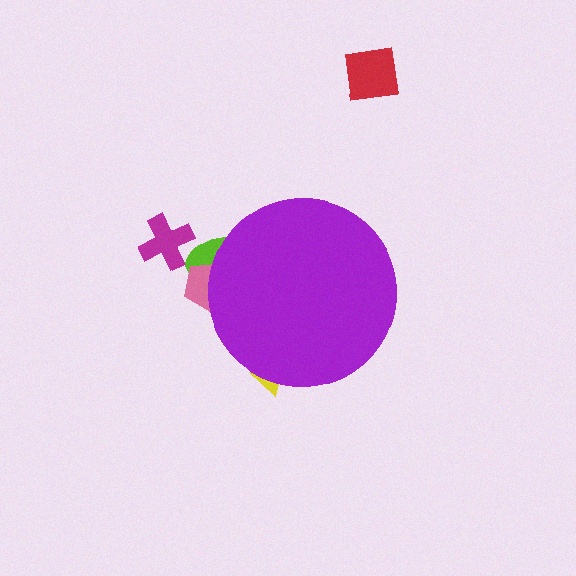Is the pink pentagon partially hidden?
Yes, the pink pentagon is partially hidden behind the purple circle.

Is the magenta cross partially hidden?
No, the magenta cross is fully visible.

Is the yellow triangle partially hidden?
Yes, the yellow triangle is partially hidden behind the purple circle.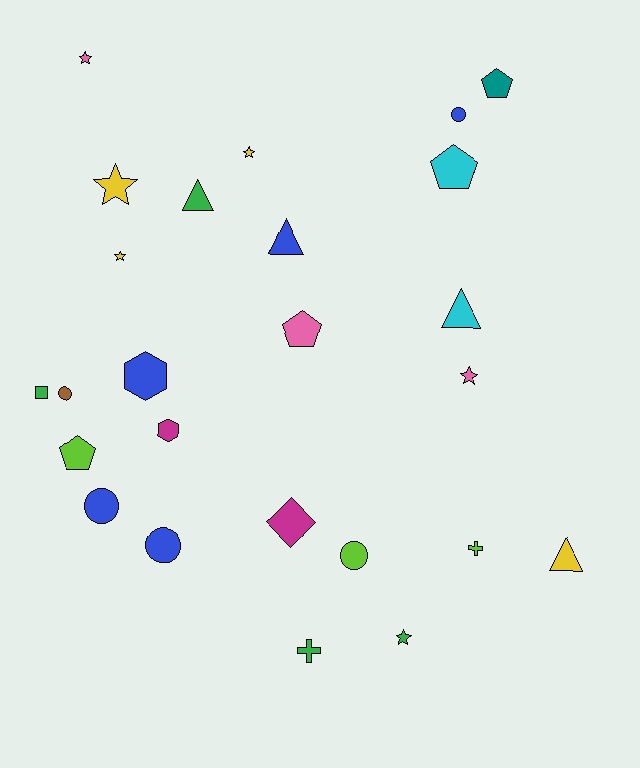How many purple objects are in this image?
There are no purple objects.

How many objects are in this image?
There are 25 objects.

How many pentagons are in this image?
There are 4 pentagons.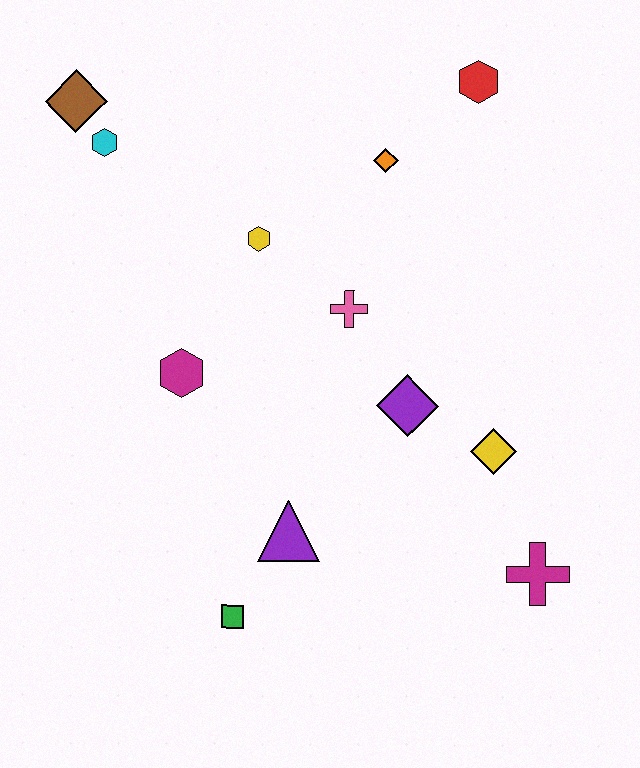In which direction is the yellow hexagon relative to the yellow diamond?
The yellow hexagon is to the left of the yellow diamond.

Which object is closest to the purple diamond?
The yellow diamond is closest to the purple diamond.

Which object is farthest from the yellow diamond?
The brown diamond is farthest from the yellow diamond.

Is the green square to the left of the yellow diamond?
Yes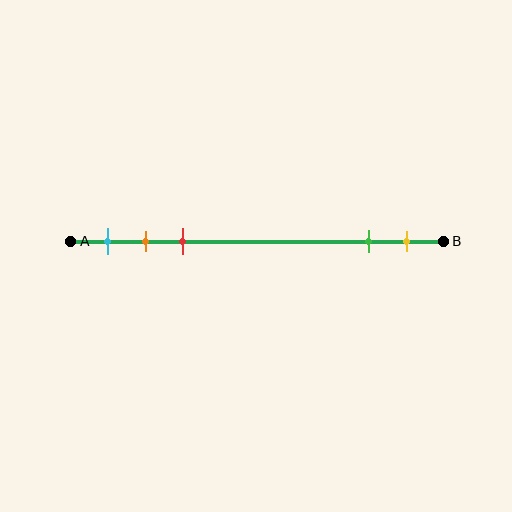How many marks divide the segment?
There are 5 marks dividing the segment.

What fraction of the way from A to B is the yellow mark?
The yellow mark is approximately 90% (0.9) of the way from A to B.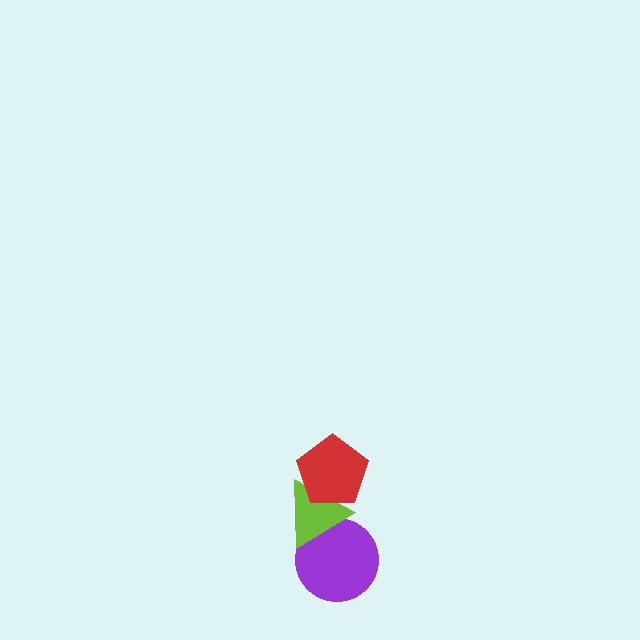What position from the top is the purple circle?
The purple circle is 3rd from the top.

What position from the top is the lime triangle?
The lime triangle is 2nd from the top.